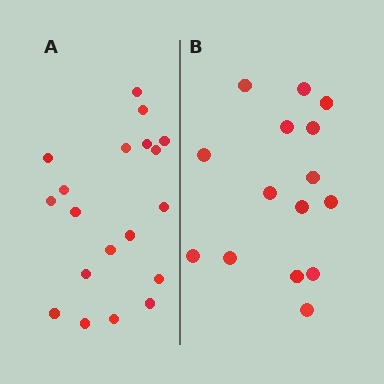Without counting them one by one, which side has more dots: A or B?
Region A (the left region) has more dots.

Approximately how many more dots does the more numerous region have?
Region A has about 4 more dots than region B.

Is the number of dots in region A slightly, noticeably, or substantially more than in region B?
Region A has noticeably more, but not dramatically so. The ratio is roughly 1.3 to 1.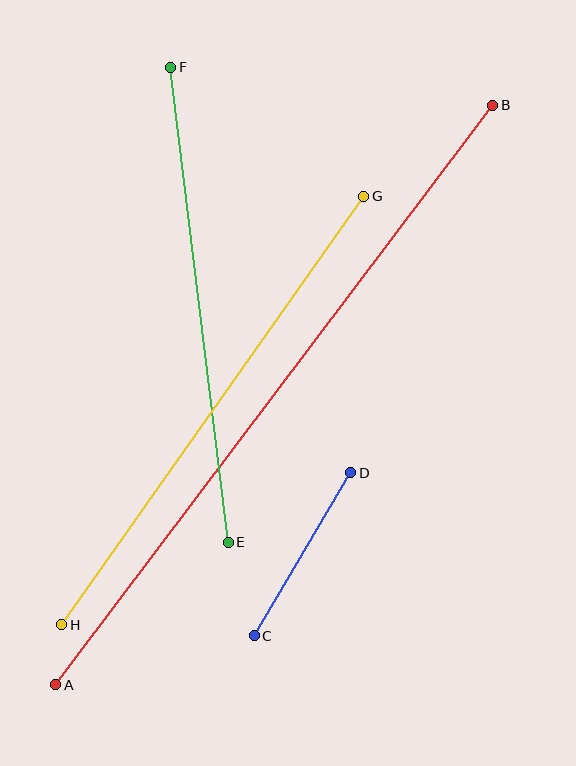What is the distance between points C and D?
The distance is approximately 189 pixels.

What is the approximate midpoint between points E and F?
The midpoint is at approximately (200, 305) pixels.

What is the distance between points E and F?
The distance is approximately 478 pixels.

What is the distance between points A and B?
The distance is approximately 726 pixels.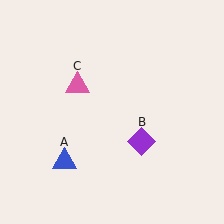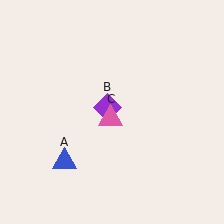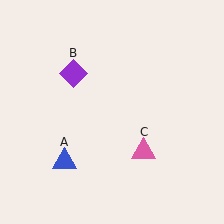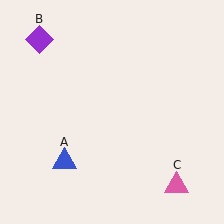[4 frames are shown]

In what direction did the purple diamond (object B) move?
The purple diamond (object B) moved up and to the left.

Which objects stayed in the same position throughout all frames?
Blue triangle (object A) remained stationary.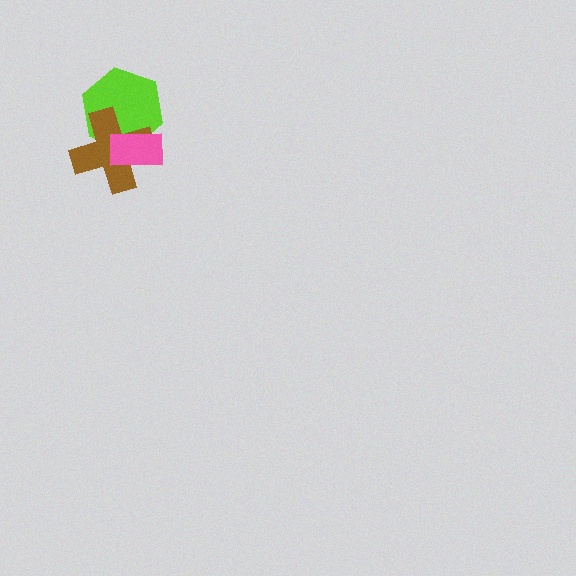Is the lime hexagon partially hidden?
Yes, it is partially covered by another shape.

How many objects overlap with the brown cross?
2 objects overlap with the brown cross.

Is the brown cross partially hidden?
Yes, it is partially covered by another shape.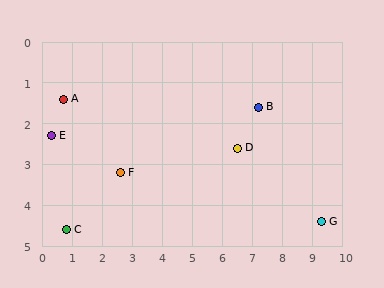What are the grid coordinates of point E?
Point E is at approximately (0.3, 2.3).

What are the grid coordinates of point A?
Point A is at approximately (0.7, 1.4).